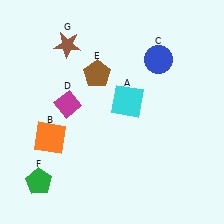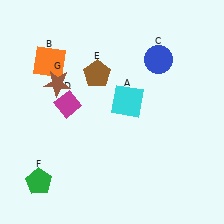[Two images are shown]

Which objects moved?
The objects that moved are: the orange square (B), the brown star (G).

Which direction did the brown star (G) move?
The brown star (G) moved down.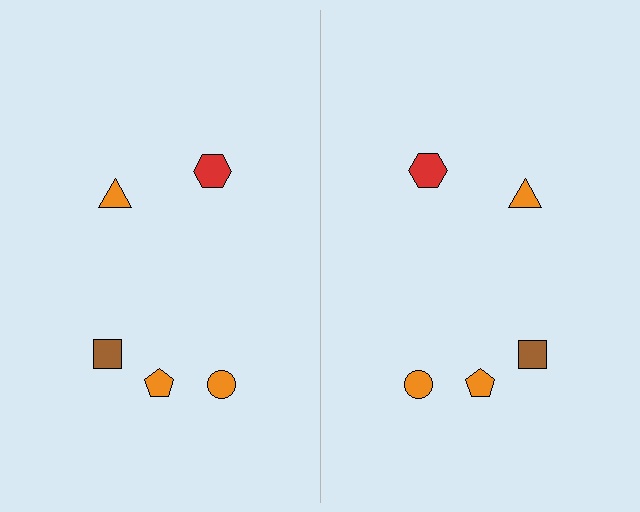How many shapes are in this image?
There are 10 shapes in this image.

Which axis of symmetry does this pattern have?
The pattern has a vertical axis of symmetry running through the center of the image.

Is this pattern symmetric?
Yes, this pattern has bilateral (reflection) symmetry.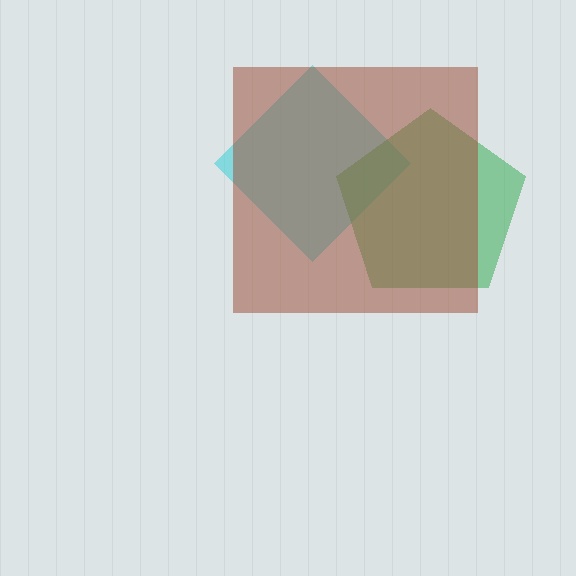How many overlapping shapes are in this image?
There are 3 overlapping shapes in the image.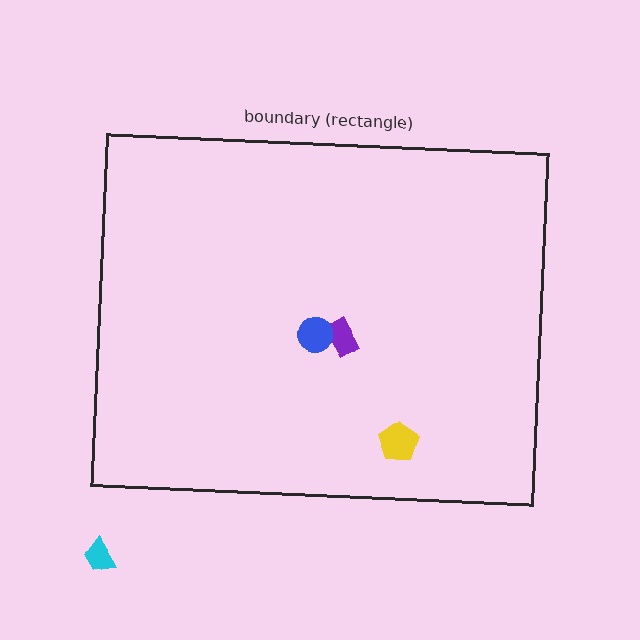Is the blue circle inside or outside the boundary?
Inside.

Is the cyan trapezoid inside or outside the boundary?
Outside.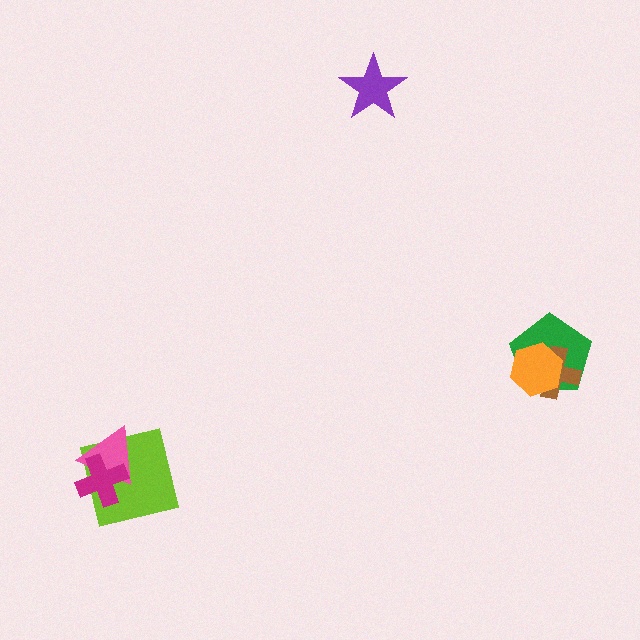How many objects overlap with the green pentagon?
2 objects overlap with the green pentagon.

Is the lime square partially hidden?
Yes, it is partially covered by another shape.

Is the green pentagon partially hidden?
Yes, it is partially covered by another shape.